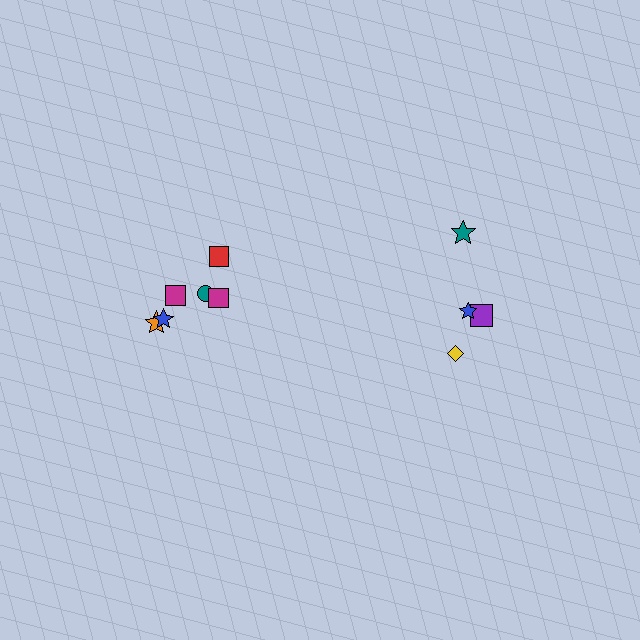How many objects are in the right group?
There are 4 objects.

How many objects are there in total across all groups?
There are 10 objects.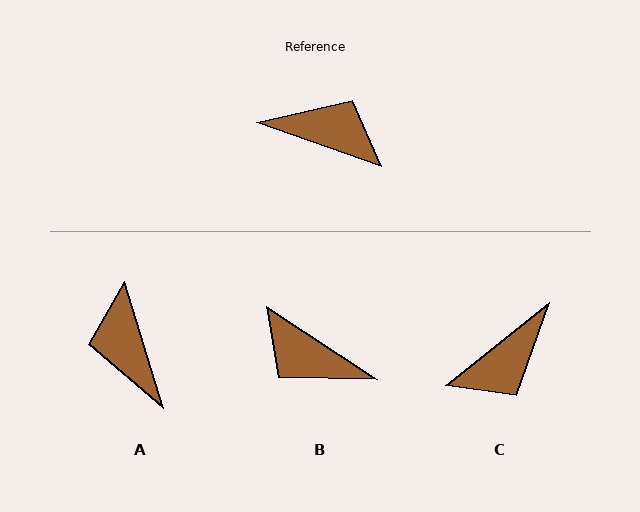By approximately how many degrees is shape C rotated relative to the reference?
Approximately 122 degrees clockwise.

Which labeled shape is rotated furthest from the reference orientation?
B, about 166 degrees away.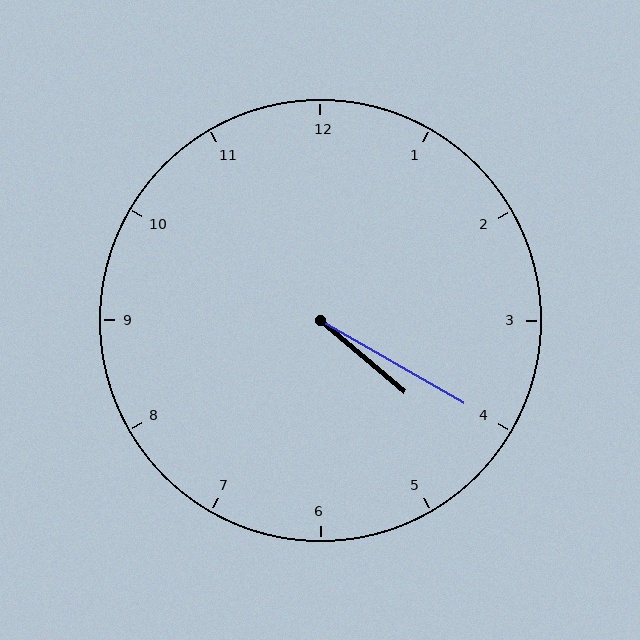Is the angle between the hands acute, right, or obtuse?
It is acute.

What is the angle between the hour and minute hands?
Approximately 10 degrees.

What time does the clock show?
4:20.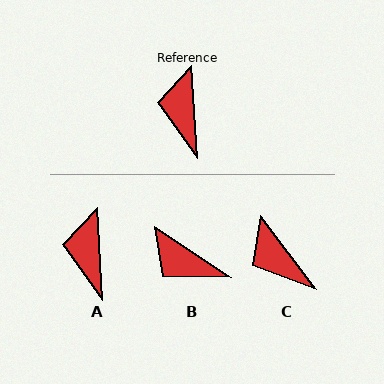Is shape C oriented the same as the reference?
No, it is off by about 34 degrees.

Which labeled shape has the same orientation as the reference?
A.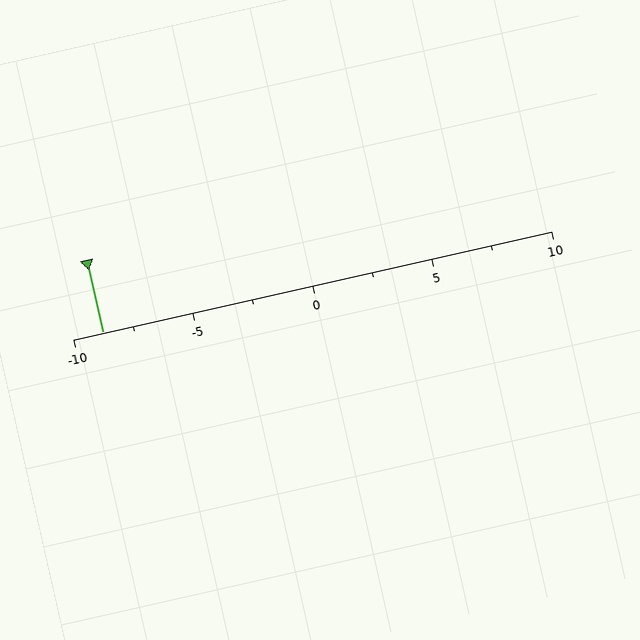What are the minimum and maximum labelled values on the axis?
The axis runs from -10 to 10.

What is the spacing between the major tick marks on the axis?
The major ticks are spaced 5 apart.